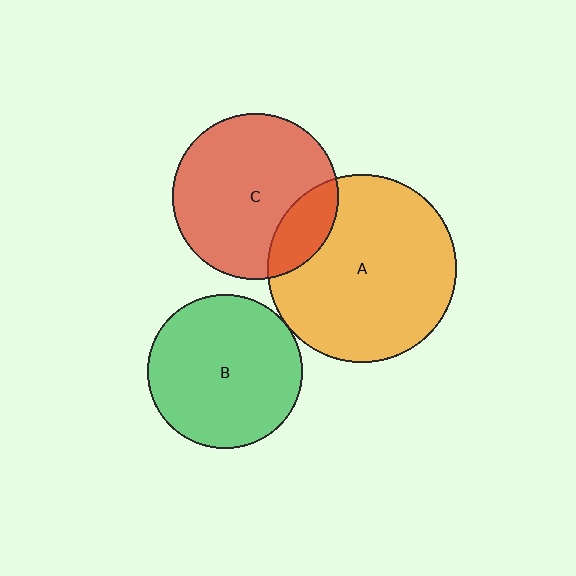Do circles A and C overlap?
Yes.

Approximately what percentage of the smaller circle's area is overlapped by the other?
Approximately 20%.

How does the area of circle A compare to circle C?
Approximately 1.3 times.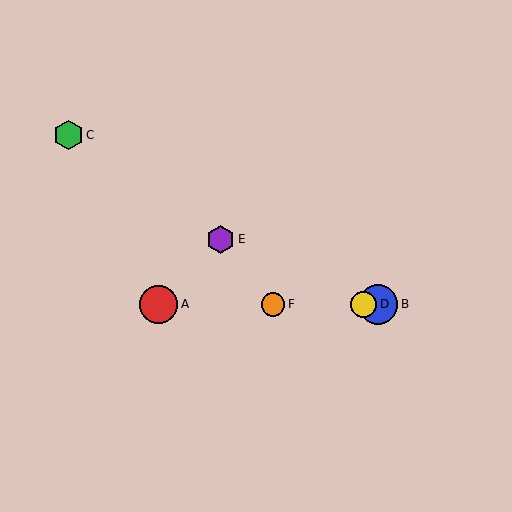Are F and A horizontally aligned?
Yes, both are at y≈304.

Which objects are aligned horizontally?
Objects A, B, D, F are aligned horizontally.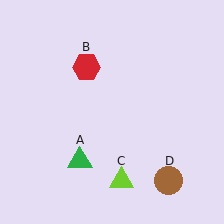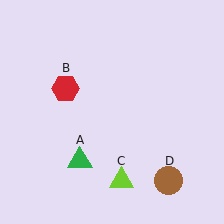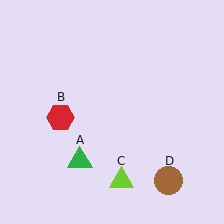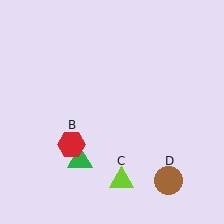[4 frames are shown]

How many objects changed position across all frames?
1 object changed position: red hexagon (object B).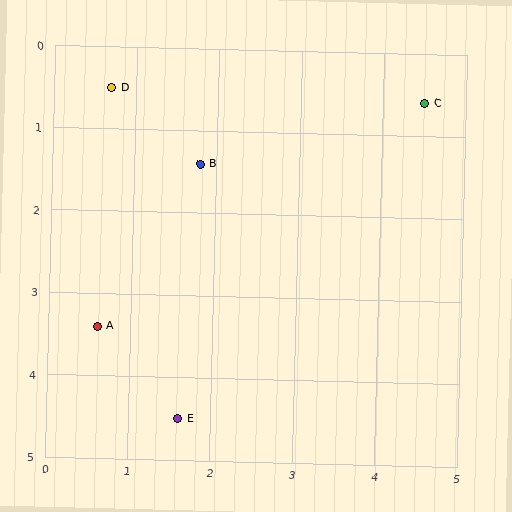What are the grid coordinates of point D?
Point D is at approximately (0.7, 0.5).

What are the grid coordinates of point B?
Point B is at approximately (1.8, 1.4).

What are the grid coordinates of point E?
Point E is at approximately (1.6, 4.5).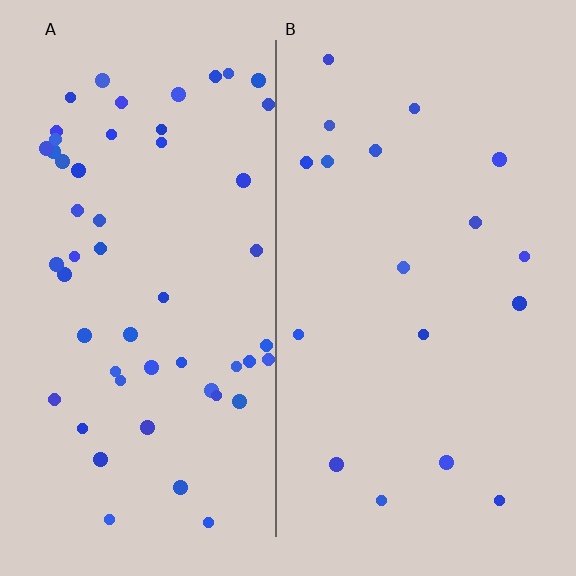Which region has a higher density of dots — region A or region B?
A (the left).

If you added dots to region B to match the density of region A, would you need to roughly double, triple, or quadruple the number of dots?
Approximately triple.